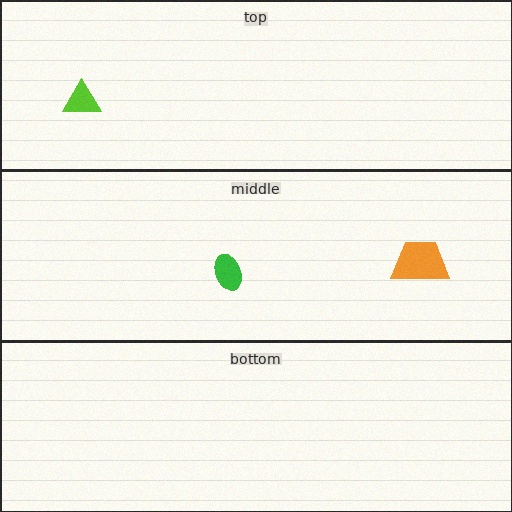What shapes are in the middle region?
The orange trapezoid, the green ellipse.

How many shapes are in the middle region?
2.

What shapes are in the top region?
The lime triangle.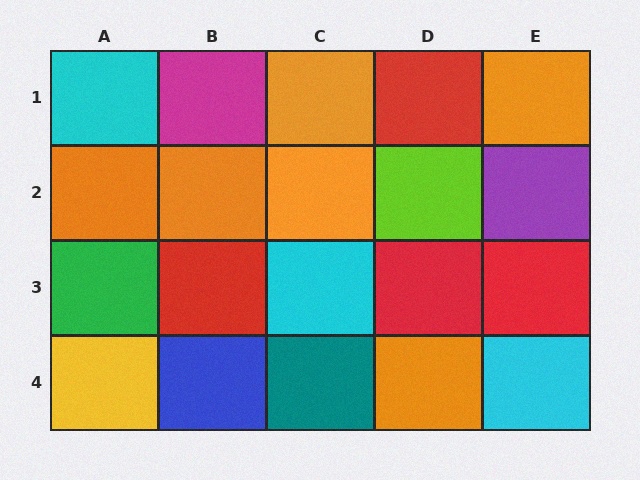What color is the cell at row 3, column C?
Cyan.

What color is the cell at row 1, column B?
Magenta.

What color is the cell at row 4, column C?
Teal.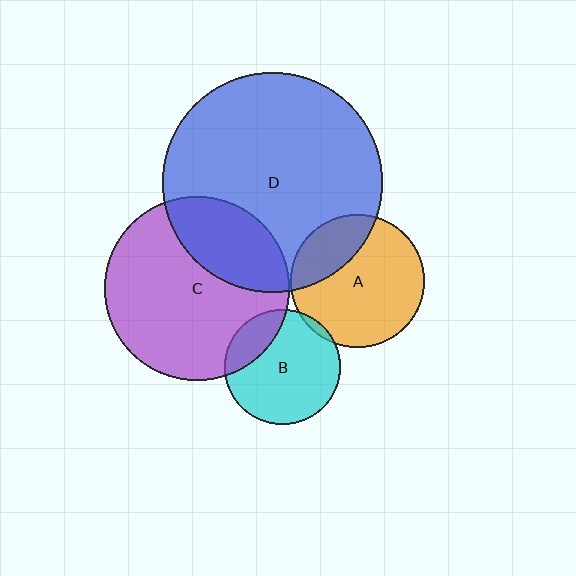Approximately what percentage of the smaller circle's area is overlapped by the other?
Approximately 20%.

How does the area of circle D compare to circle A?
Approximately 2.7 times.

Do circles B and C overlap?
Yes.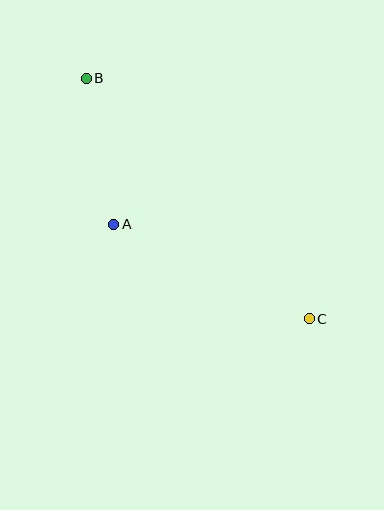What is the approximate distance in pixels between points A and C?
The distance between A and C is approximately 218 pixels.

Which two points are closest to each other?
Points A and B are closest to each other.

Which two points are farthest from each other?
Points B and C are farthest from each other.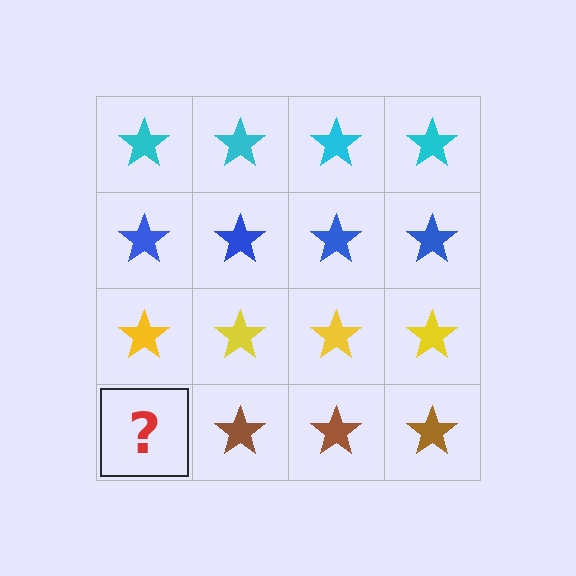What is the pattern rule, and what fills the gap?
The rule is that each row has a consistent color. The gap should be filled with a brown star.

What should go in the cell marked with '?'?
The missing cell should contain a brown star.